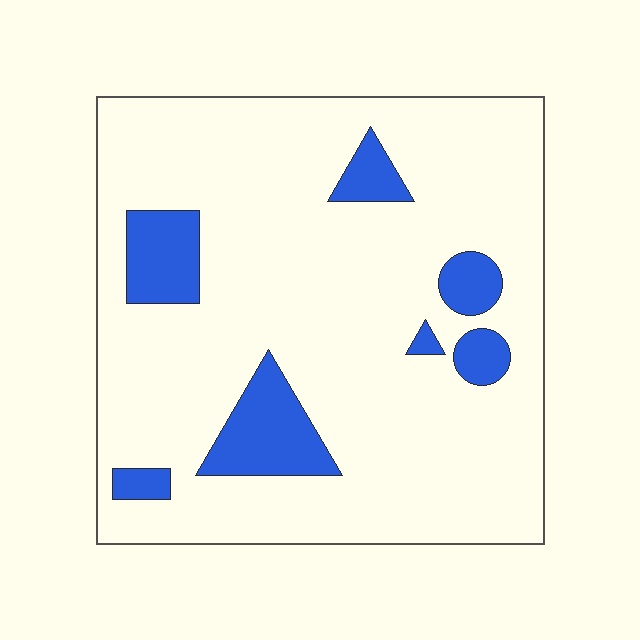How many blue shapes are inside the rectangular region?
7.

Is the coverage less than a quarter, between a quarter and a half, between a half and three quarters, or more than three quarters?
Less than a quarter.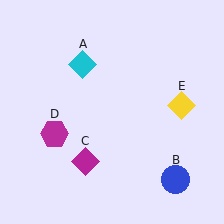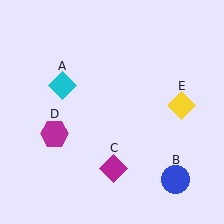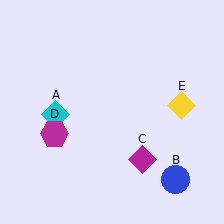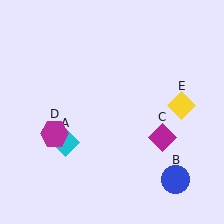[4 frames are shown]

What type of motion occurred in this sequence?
The cyan diamond (object A), magenta diamond (object C) rotated counterclockwise around the center of the scene.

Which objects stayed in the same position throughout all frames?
Blue circle (object B) and magenta hexagon (object D) and yellow diamond (object E) remained stationary.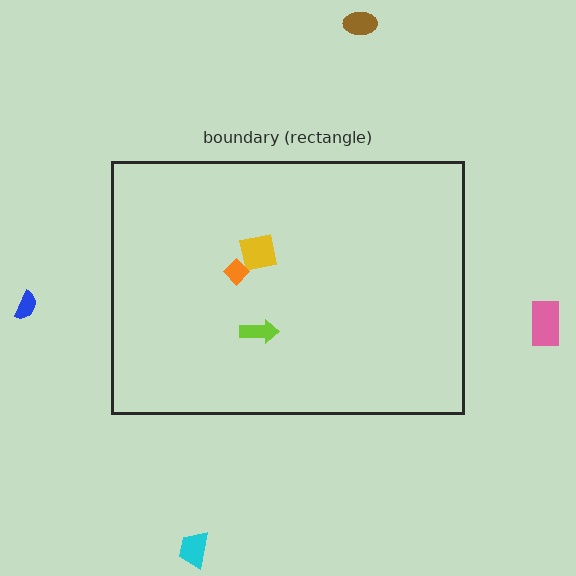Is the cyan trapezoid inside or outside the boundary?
Outside.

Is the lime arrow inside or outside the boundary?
Inside.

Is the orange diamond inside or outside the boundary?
Inside.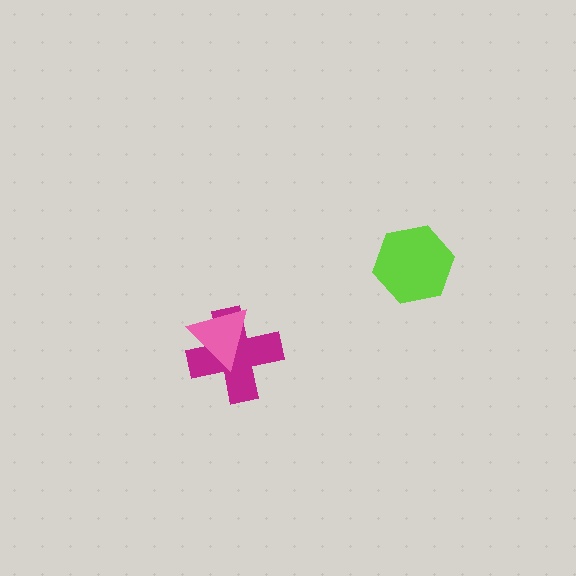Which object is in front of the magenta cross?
The pink triangle is in front of the magenta cross.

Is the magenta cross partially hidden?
Yes, it is partially covered by another shape.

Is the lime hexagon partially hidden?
No, no other shape covers it.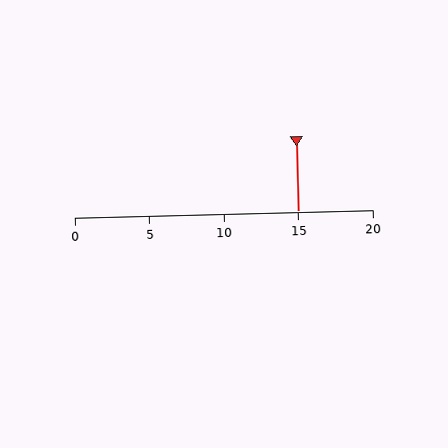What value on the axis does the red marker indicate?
The marker indicates approximately 15.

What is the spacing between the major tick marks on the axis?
The major ticks are spaced 5 apart.